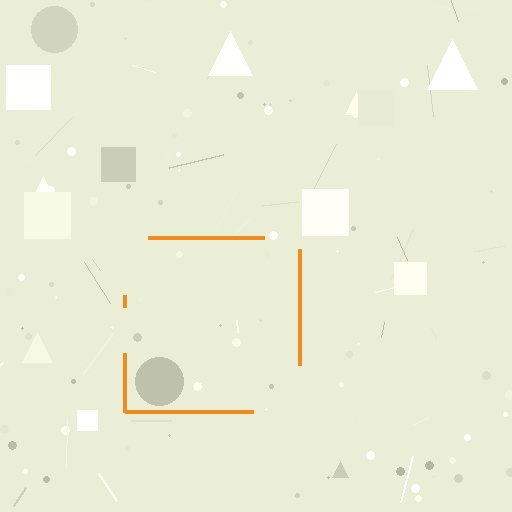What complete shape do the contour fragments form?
The contour fragments form a square.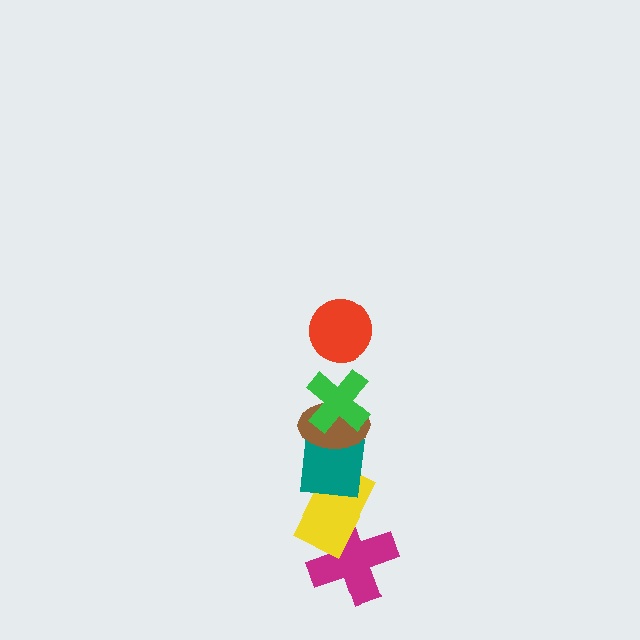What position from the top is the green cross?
The green cross is 2nd from the top.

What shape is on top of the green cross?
The red circle is on top of the green cross.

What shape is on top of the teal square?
The brown ellipse is on top of the teal square.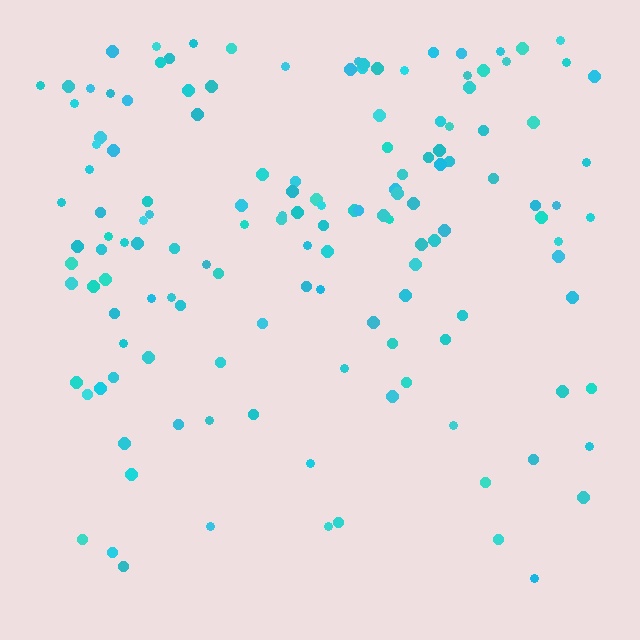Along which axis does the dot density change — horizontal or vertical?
Vertical.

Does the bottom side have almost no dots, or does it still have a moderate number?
Still a moderate number, just noticeably fewer than the top.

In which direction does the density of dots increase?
From bottom to top, with the top side densest.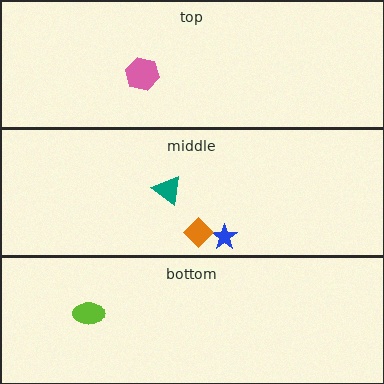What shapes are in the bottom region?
The lime ellipse.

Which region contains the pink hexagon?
The top region.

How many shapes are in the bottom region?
1.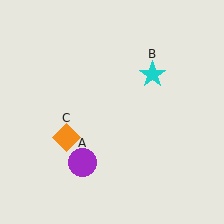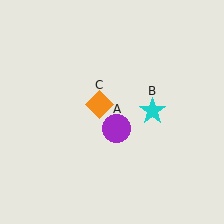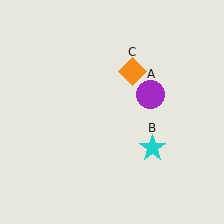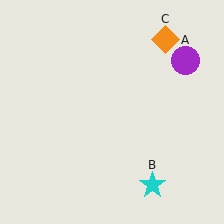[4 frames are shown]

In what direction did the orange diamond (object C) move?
The orange diamond (object C) moved up and to the right.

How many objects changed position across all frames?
3 objects changed position: purple circle (object A), cyan star (object B), orange diamond (object C).